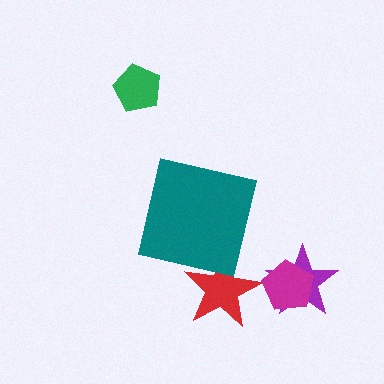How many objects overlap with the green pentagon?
0 objects overlap with the green pentagon.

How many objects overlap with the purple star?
1 object overlaps with the purple star.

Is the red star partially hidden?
Yes, it is partially covered by another shape.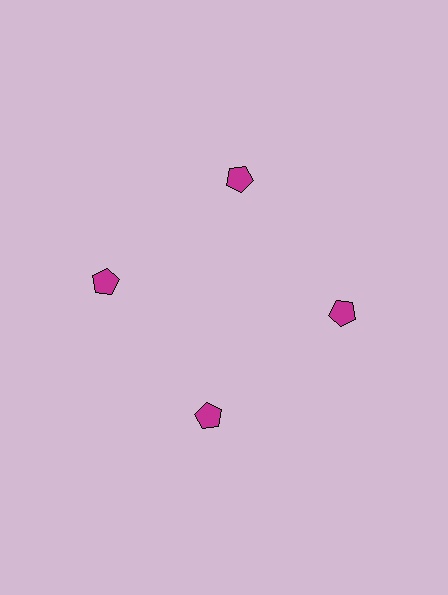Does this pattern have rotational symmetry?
Yes, this pattern has 4-fold rotational symmetry. It looks the same after rotating 90 degrees around the center.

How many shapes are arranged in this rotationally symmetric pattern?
There are 4 shapes, arranged in 4 groups of 1.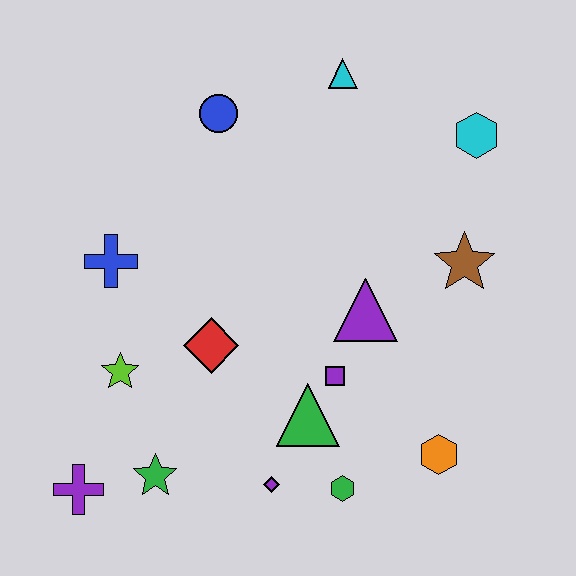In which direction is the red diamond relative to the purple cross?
The red diamond is above the purple cross.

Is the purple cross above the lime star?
No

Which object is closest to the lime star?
The red diamond is closest to the lime star.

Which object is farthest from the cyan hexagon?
The purple cross is farthest from the cyan hexagon.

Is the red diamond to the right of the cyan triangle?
No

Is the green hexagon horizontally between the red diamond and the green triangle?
No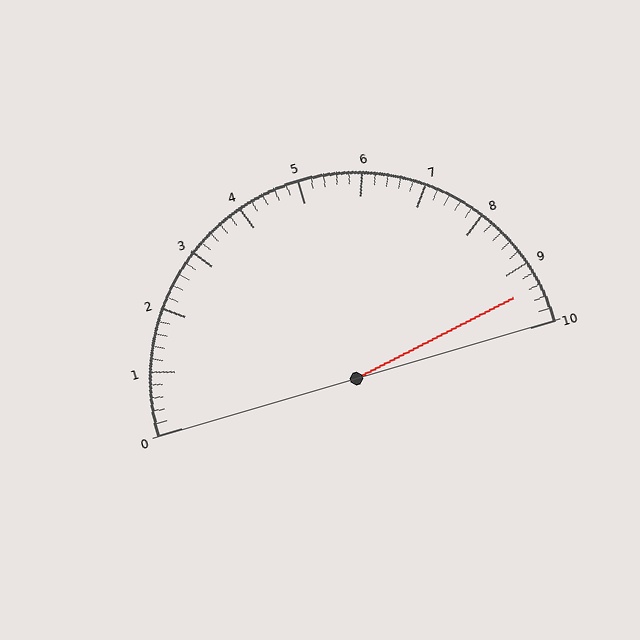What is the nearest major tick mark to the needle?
The nearest major tick mark is 9.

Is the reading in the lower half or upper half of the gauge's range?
The reading is in the upper half of the range (0 to 10).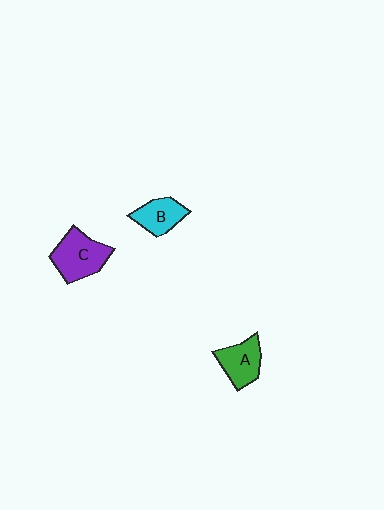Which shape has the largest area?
Shape C (purple).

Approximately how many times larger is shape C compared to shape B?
Approximately 1.4 times.